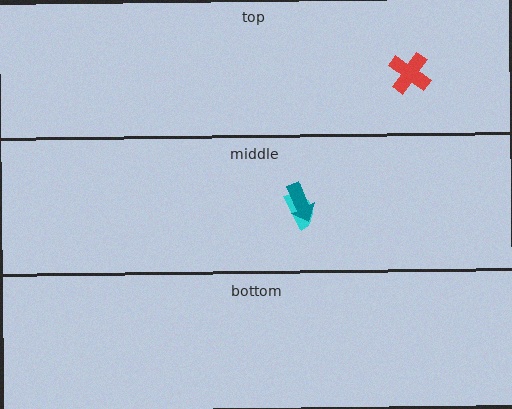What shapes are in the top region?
The red cross.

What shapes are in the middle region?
The cyan semicircle, the teal arrow.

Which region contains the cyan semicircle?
The middle region.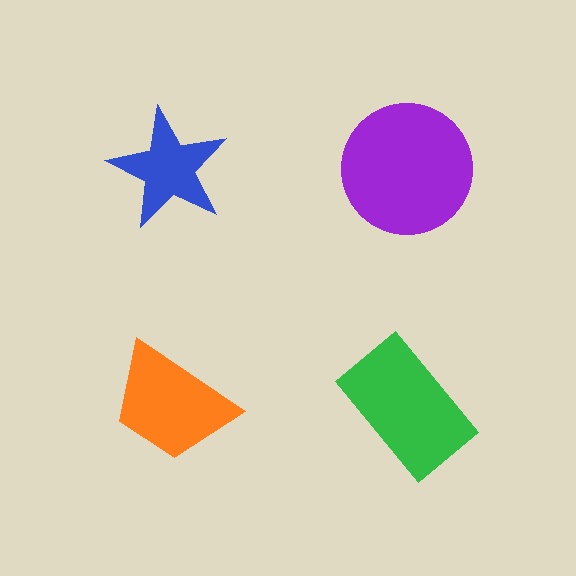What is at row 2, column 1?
An orange trapezoid.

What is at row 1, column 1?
A blue star.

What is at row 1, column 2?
A purple circle.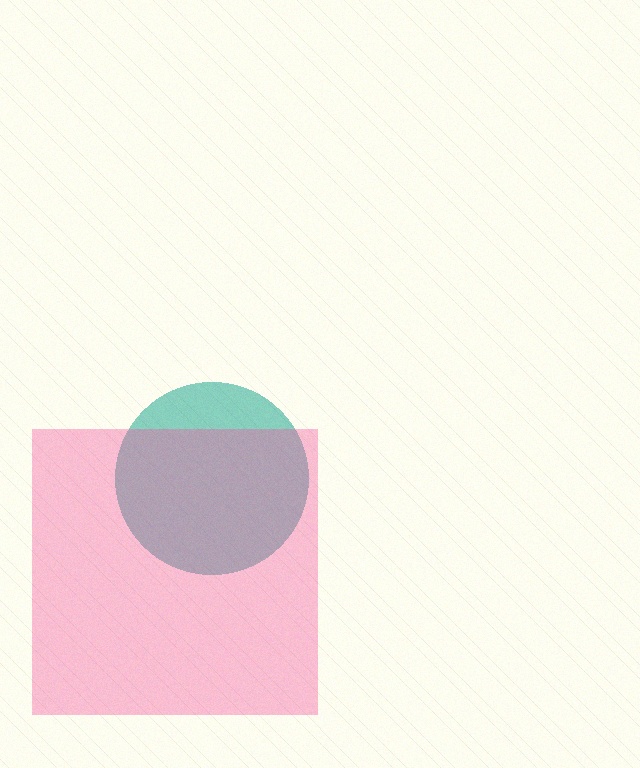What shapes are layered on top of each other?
The layered shapes are: a teal circle, a pink square.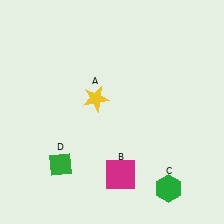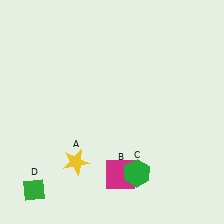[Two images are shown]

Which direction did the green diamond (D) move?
The green diamond (D) moved left.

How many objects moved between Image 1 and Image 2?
3 objects moved between the two images.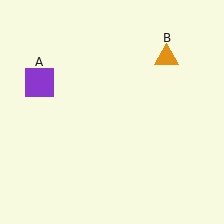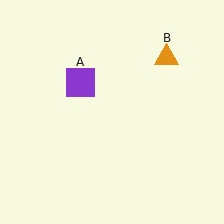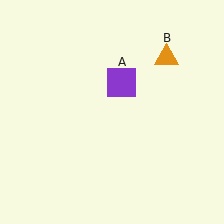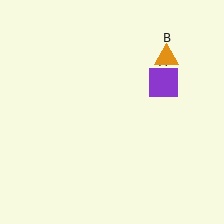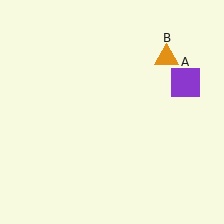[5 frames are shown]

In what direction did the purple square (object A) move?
The purple square (object A) moved right.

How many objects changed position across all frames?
1 object changed position: purple square (object A).